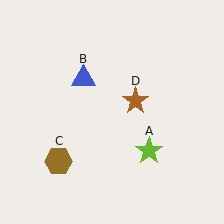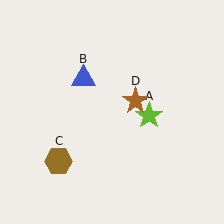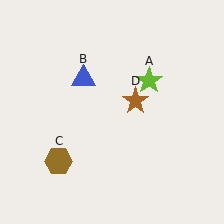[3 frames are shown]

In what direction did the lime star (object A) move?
The lime star (object A) moved up.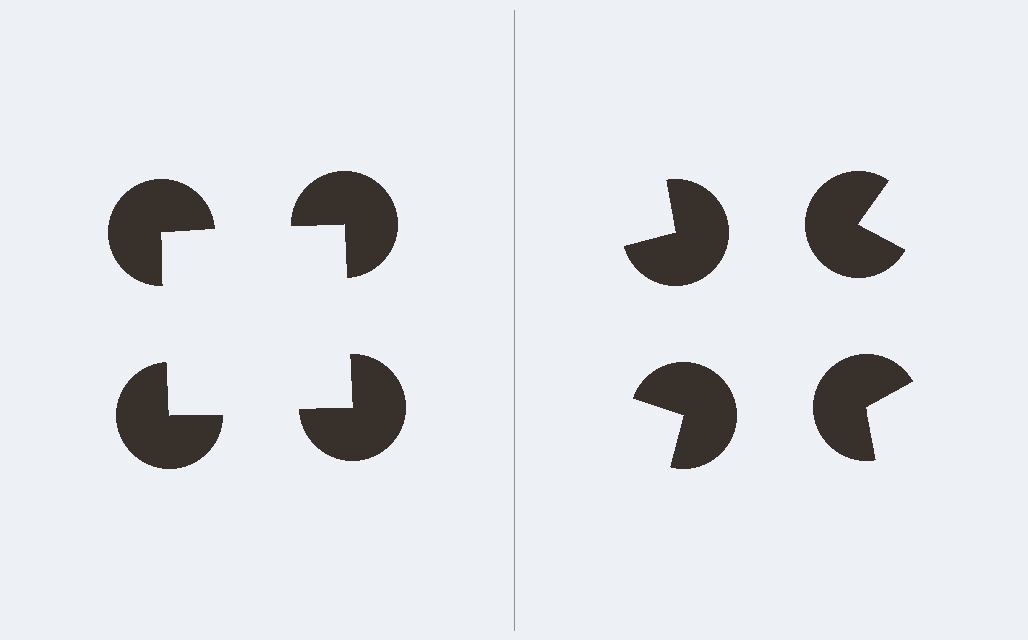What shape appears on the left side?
An illusory square.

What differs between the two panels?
The pac-man discs are positioned identically on both sides; only the wedge orientations differ. On the left they align to a square; on the right they are misaligned.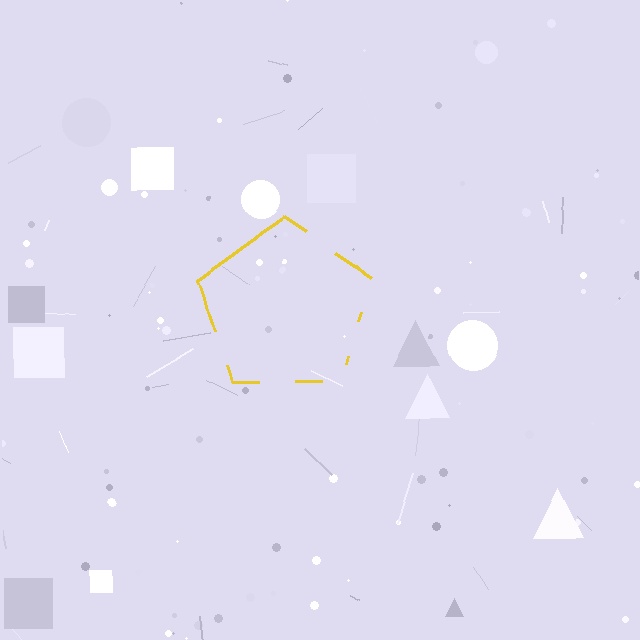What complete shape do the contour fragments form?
The contour fragments form a pentagon.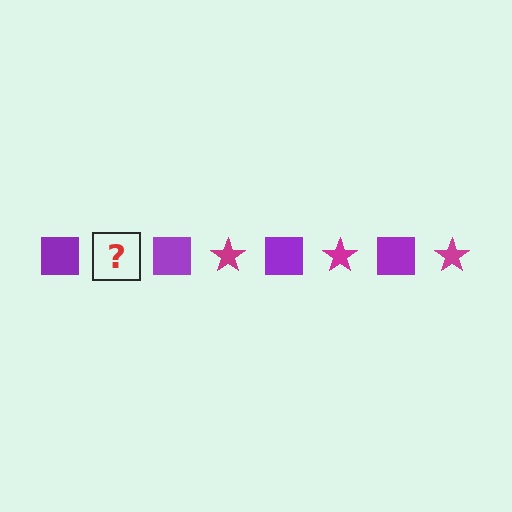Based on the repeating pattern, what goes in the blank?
The blank should be a magenta star.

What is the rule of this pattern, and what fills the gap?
The rule is that the pattern alternates between purple square and magenta star. The gap should be filled with a magenta star.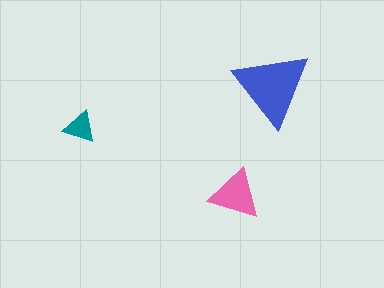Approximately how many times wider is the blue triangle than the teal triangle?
About 2.5 times wider.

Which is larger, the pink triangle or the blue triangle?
The blue one.